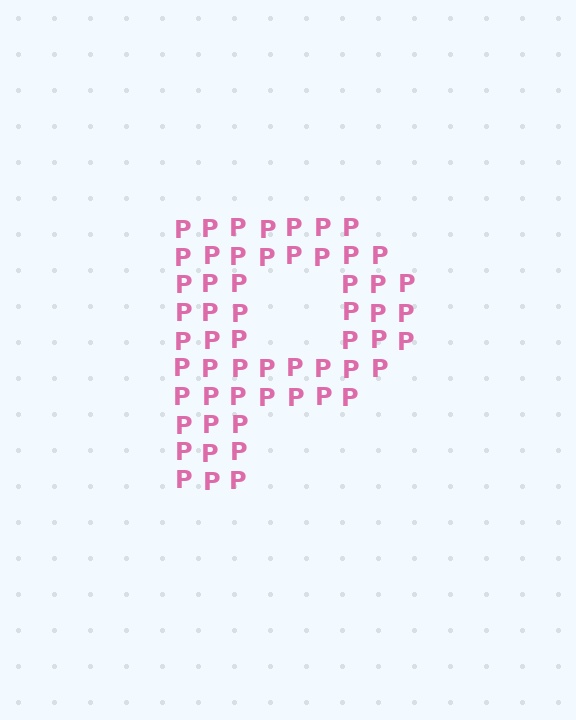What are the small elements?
The small elements are letter P's.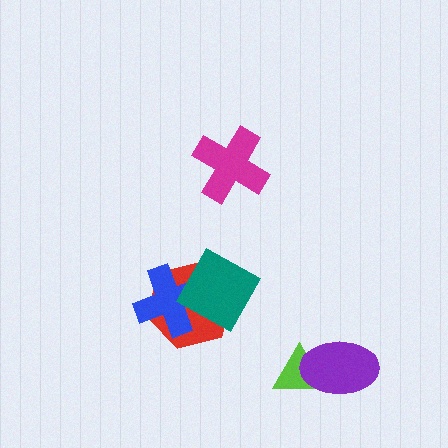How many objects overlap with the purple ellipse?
1 object overlaps with the purple ellipse.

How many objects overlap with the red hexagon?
2 objects overlap with the red hexagon.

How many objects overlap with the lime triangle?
1 object overlaps with the lime triangle.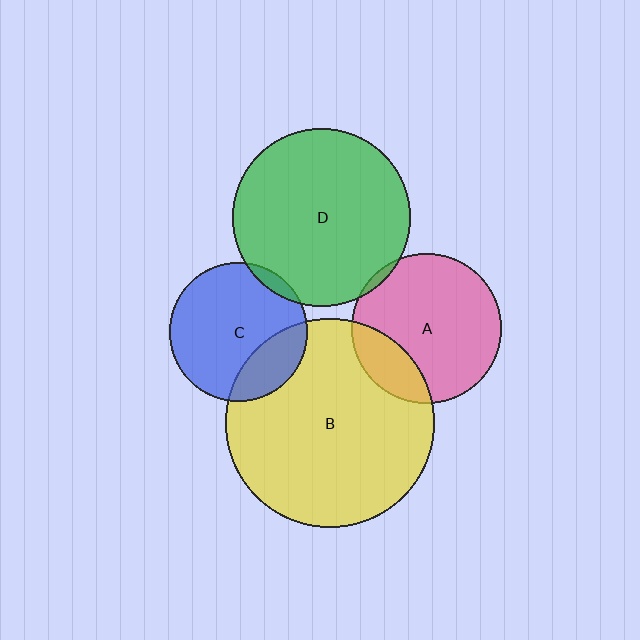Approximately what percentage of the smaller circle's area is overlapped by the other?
Approximately 5%.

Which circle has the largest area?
Circle B (yellow).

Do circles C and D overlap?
Yes.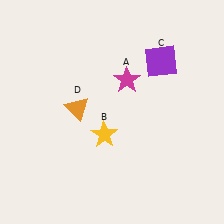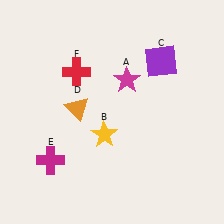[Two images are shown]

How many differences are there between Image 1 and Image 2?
There are 2 differences between the two images.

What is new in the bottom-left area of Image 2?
A magenta cross (E) was added in the bottom-left area of Image 2.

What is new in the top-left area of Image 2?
A red cross (F) was added in the top-left area of Image 2.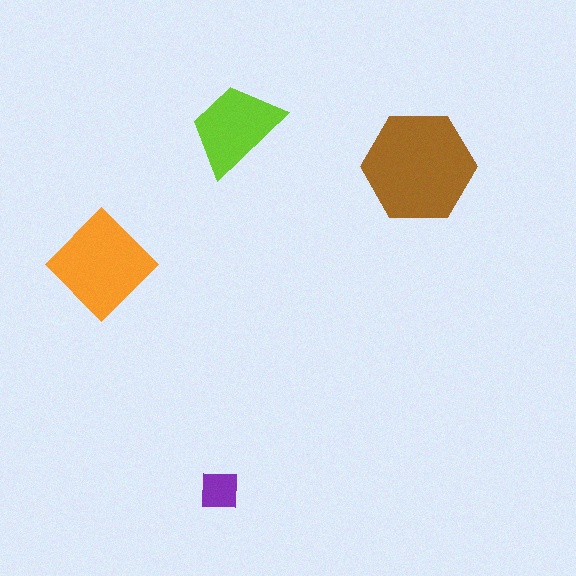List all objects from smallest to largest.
The purple square, the lime trapezoid, the orange diamond, the brown hexagon.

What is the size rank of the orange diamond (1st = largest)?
2nd.